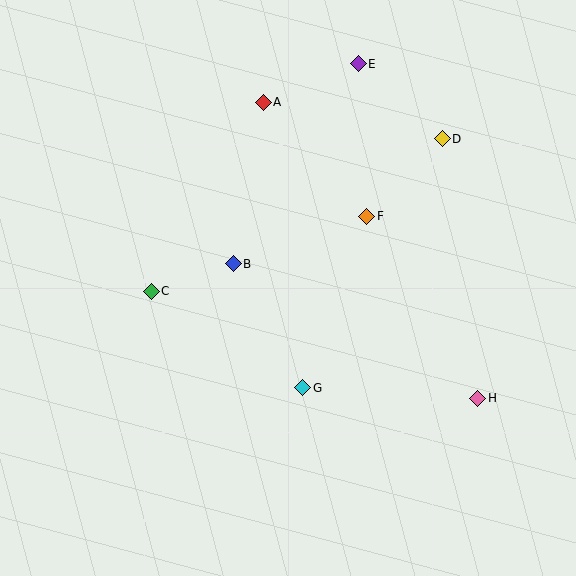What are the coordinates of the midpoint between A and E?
The midpoint between A and E is at (311, 83).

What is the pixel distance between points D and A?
The distance between D and A is 183 pixels.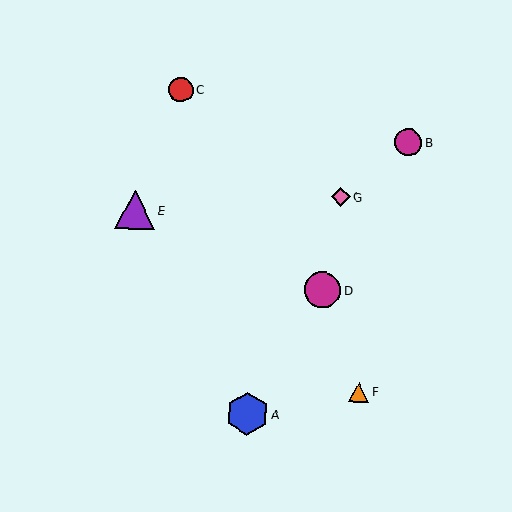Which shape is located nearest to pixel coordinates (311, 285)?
The magenta circle (labeled D) at (322, 290) is nearest to that location.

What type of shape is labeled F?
Shape F is an orange triangle.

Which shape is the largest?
The blue hexagon (labeled A) is the largest.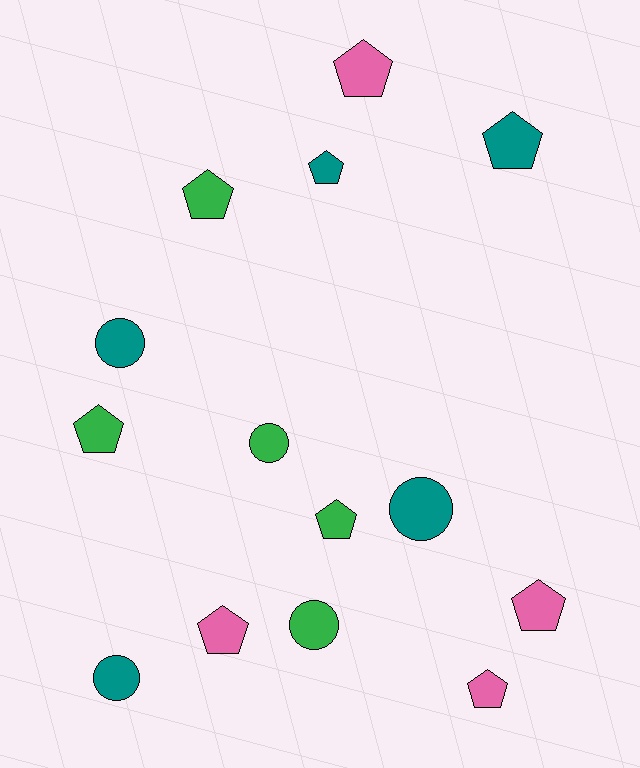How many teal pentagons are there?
There are 2 teal pentagons.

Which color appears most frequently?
Green, with 5 objects.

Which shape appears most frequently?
Pentagon, with 9 objects.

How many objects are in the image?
There are 14 objects.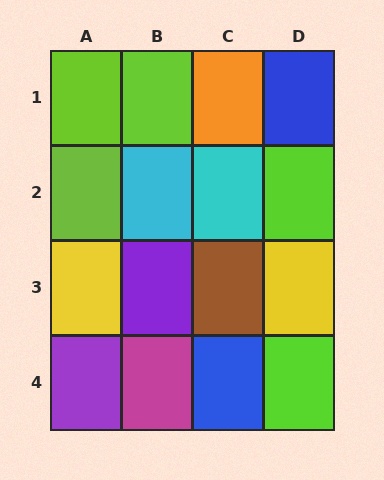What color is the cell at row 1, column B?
Lime.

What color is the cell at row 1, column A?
Lime.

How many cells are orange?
1 cell is orange.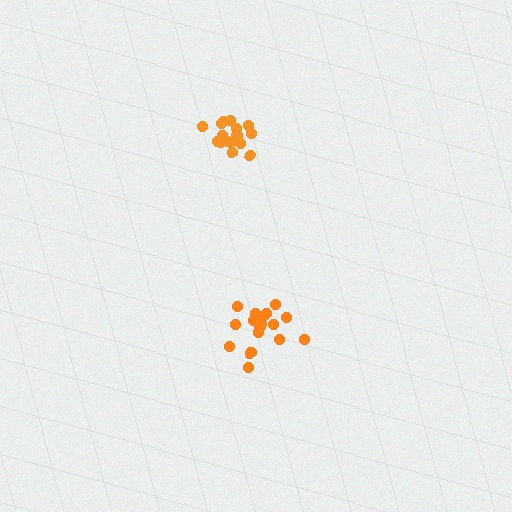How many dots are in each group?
Group 1: 18 dots, Group 2: 16 dots (34 total).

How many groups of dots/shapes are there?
There are 2 groups.